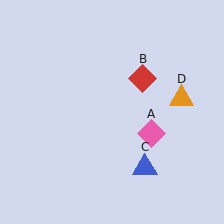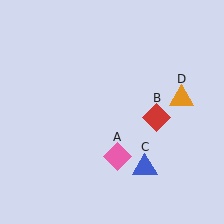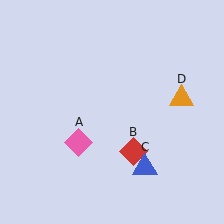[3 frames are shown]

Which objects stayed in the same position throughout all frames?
Blue triangle (object C) and orange triangle (object D) remained stationary.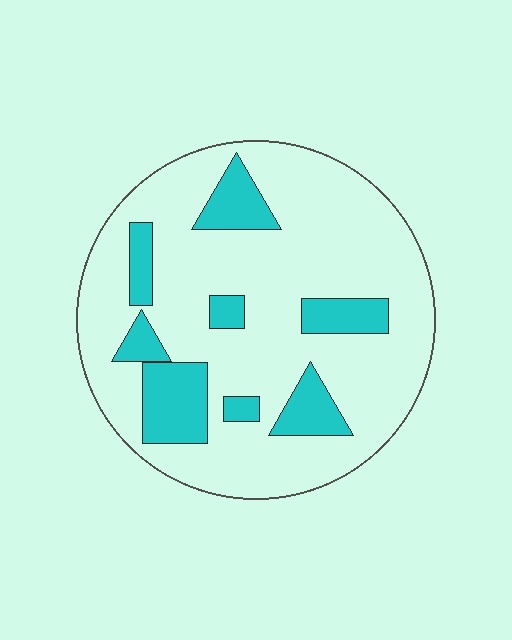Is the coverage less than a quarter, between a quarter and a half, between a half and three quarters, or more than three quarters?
Less than a quarter.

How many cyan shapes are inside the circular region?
8.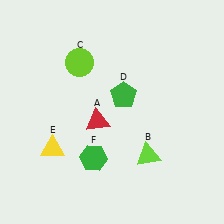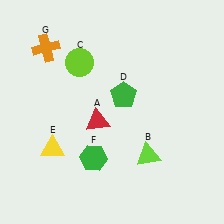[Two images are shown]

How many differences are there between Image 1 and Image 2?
There is 1 difference between the two images.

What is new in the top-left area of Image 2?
An orange cross (G) was added in the top-left area of Image 2.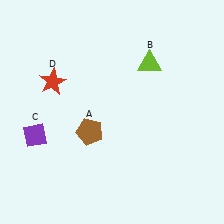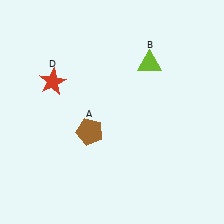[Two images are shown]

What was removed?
The purple diamond (C) was removed in Image 2.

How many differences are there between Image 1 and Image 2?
There is 1 difference between the two images.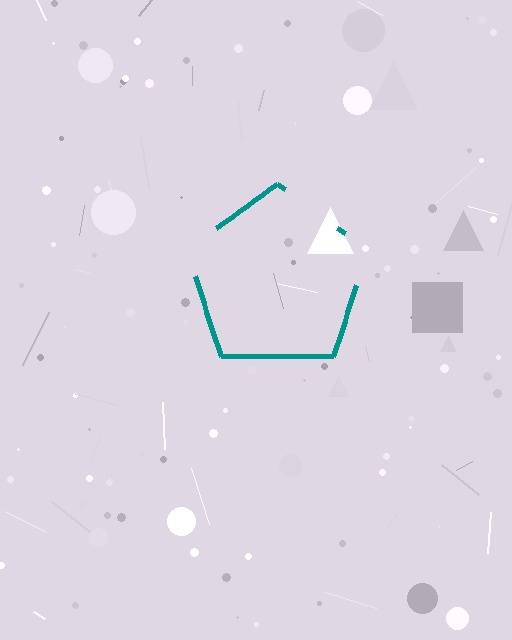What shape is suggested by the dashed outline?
The dashed outline suggests a pentagon.